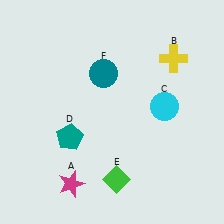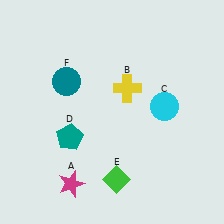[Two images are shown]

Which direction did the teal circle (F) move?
The teal circle (F) moved left.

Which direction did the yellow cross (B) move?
The yellow cross (B) moved left.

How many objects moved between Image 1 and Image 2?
2 objects moved between the two images.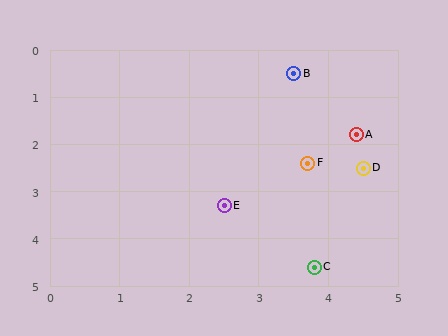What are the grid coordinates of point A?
Point A is at approximately (4.4, 1.8).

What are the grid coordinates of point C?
Point C is at approximately (3.8, 4.6).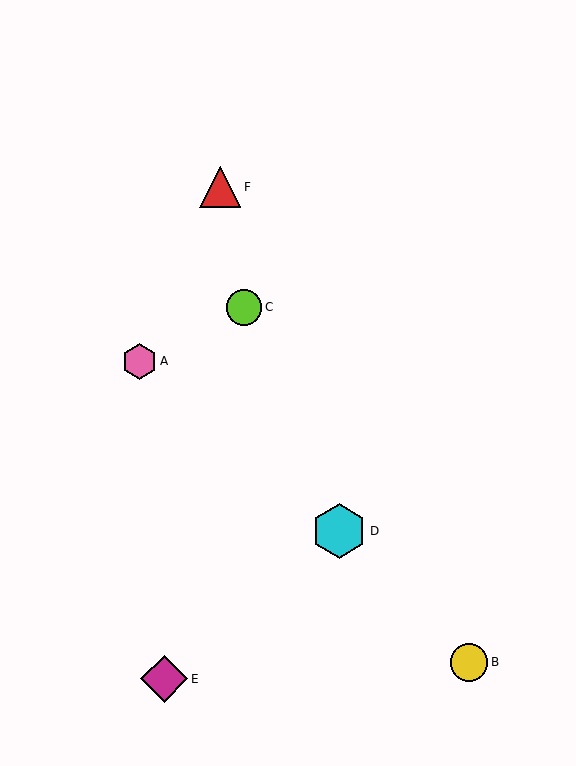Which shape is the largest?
The cyan hexagon (labeled D) is the largest.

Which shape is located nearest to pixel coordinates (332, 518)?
The cyan hexagon (labeled D) at (339, 531) is nearest to that location.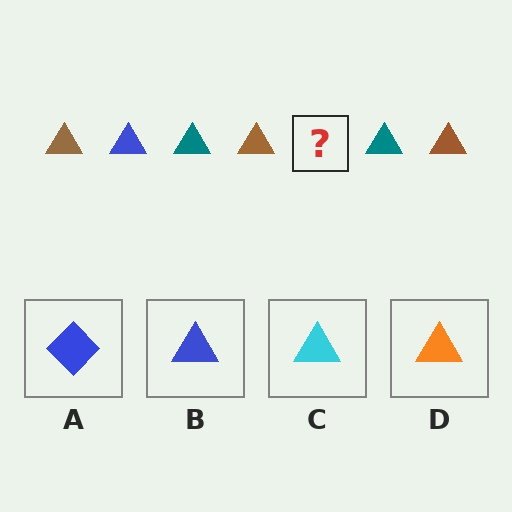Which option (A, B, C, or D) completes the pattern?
B.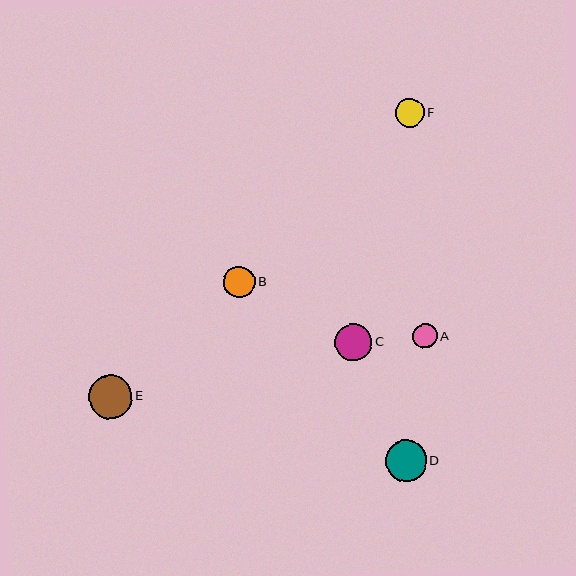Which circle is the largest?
Circle E is the largest with a size of approximately 43 pixels.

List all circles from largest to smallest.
From largest to smallest: E, D, C, B, F, A.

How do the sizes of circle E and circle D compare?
Circle E and circle D are approximately the same size.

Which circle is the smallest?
Circle A is the smallest with a size of approximately 25 pixels.